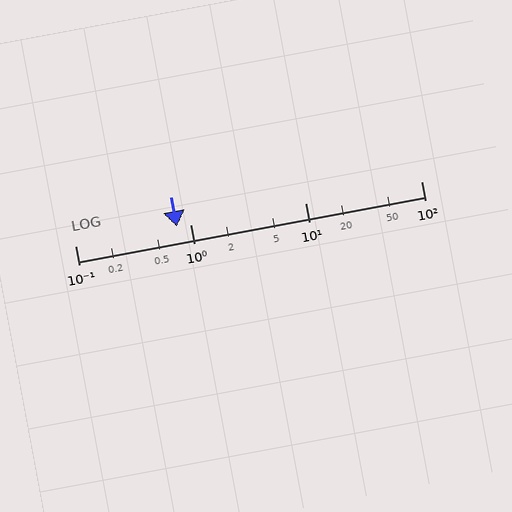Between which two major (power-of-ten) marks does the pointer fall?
The pointer is between 0.1 and 1.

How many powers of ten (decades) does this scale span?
The scale spans 3 decades, from 0.1 to 100.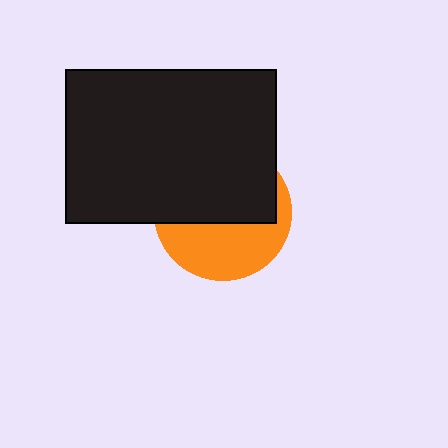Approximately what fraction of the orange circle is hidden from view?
Roughly 56% of the orange circle is hidden behind the black rectangle.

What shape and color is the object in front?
The object in front is a black rectangle.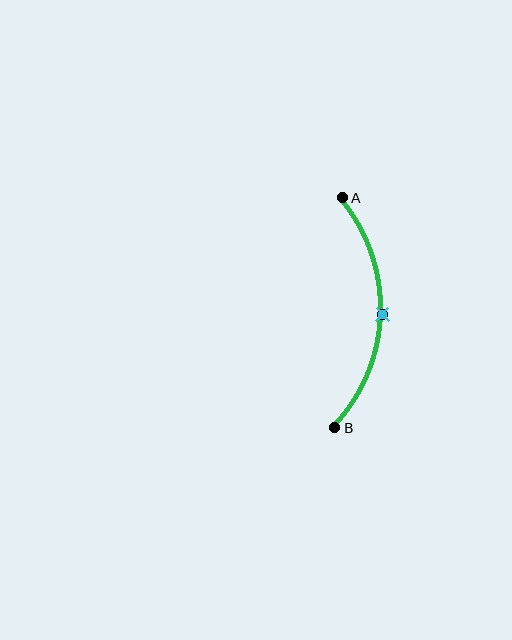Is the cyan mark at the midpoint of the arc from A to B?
Yes. The cyan mark lies on the arc at equal arc-length from both A and B — it is the arc midpoint.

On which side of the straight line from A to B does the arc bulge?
The arc bulges to the right of the straight line connecting A and B.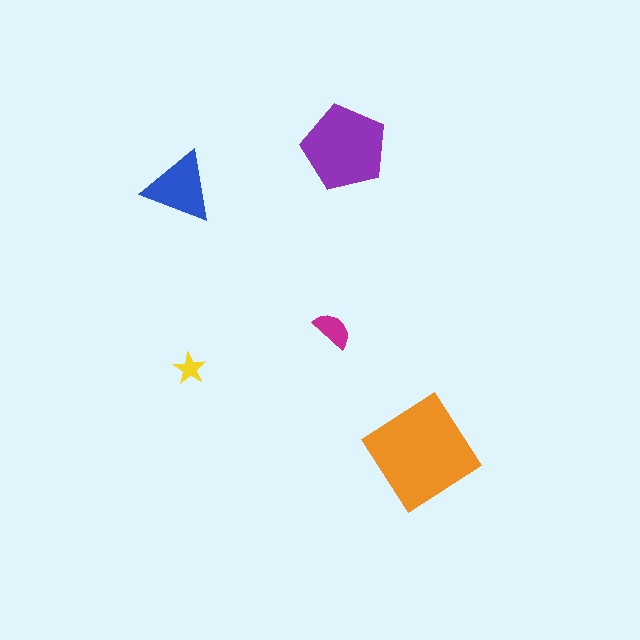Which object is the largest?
The orange diamond.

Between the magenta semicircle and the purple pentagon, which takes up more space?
The purple pentagon.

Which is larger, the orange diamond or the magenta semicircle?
The orange diamond.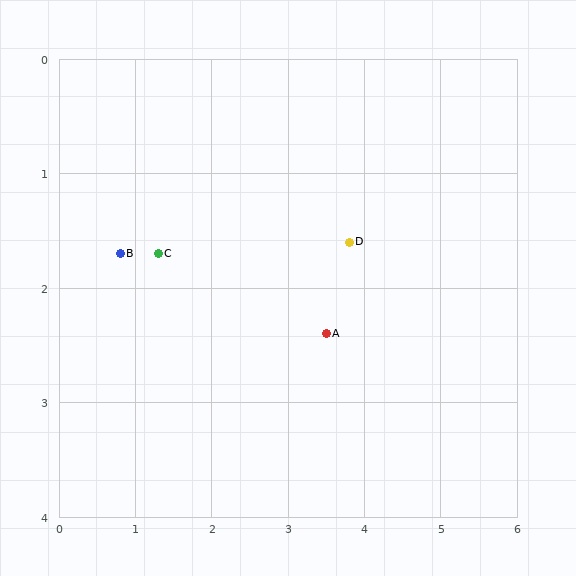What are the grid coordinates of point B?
Point B is at approximately (0.8, 1.7).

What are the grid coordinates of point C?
Point C is at approximately (1.3, 1.7).